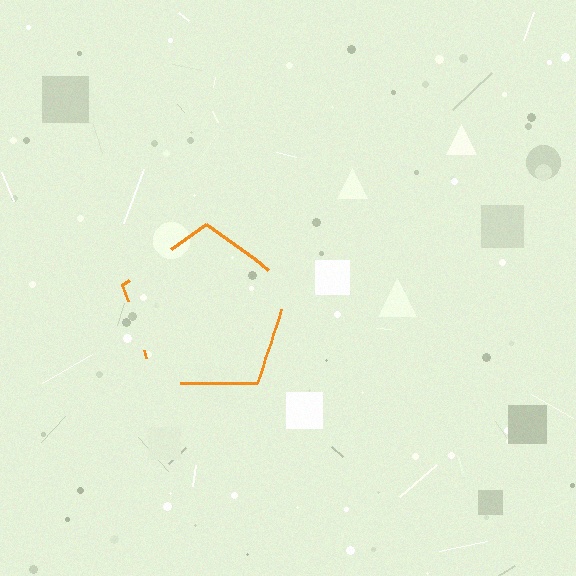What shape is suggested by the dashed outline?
The dashed outline suggests a pentagon.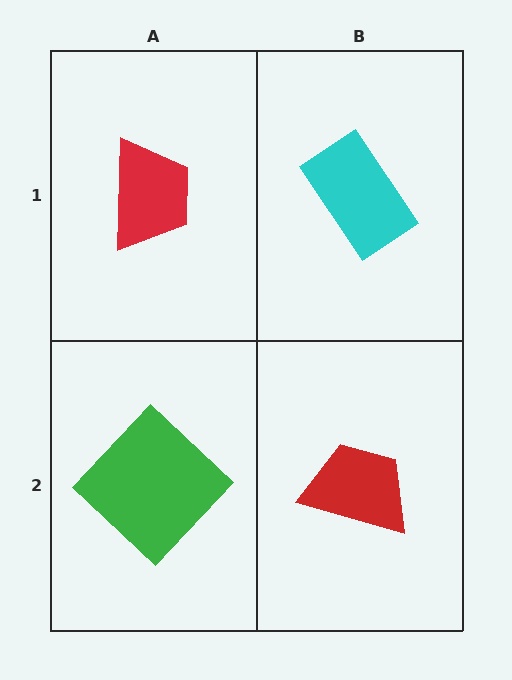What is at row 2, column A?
A green diamond.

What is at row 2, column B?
A red trapezoid.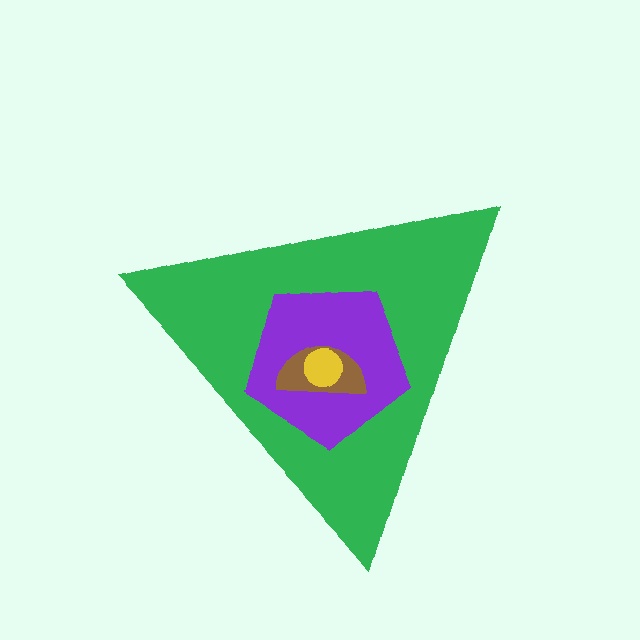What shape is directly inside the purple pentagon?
The brown semicircle.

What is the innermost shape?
The yellow circle.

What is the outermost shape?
The green triangle.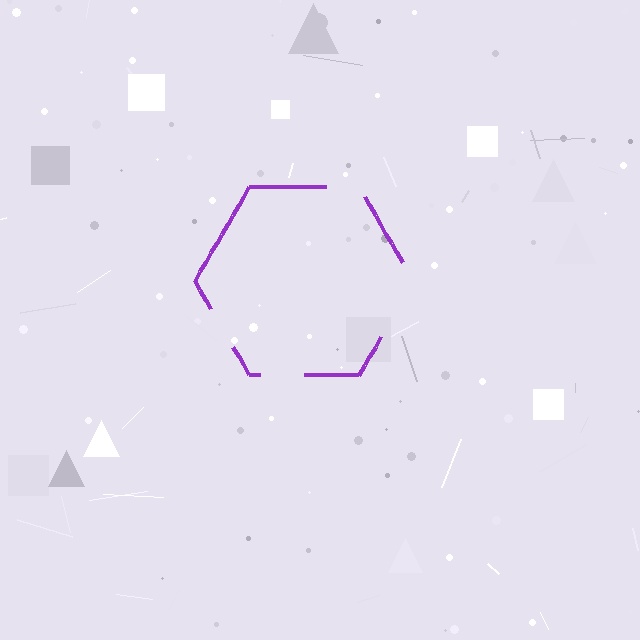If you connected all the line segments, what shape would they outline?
They would outline a hexagon.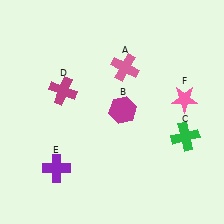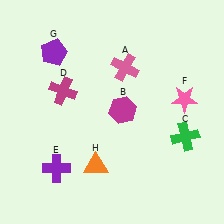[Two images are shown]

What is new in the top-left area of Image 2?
A purple pentagon (G) was added in the top-left area of Image 2.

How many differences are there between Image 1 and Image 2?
There are 2 differences between the two images.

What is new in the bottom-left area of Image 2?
An orange triangle (H) was added in the bottom-left area of Image 2.